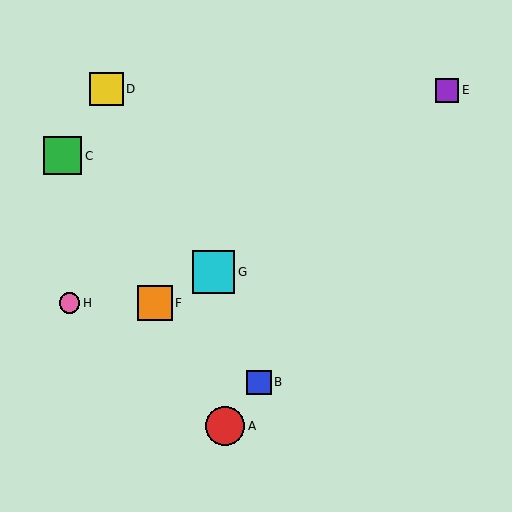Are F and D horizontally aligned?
No, F is at y≈303 and D is at y≈89.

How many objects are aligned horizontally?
2 objects (F, H) are aligned horizontally.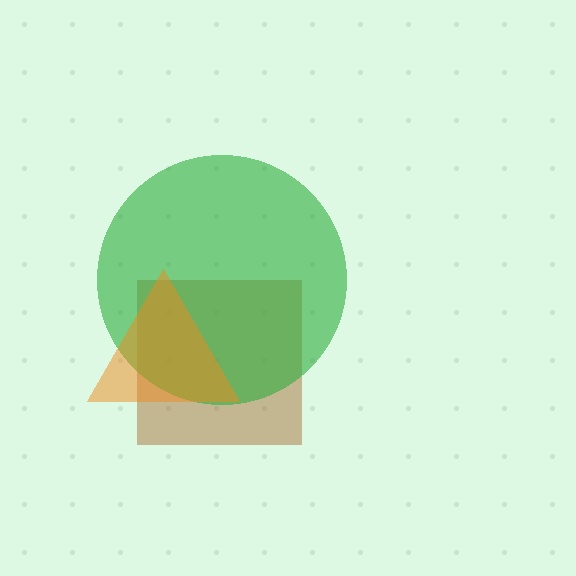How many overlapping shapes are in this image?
There are 3 overlapping shapes in the image.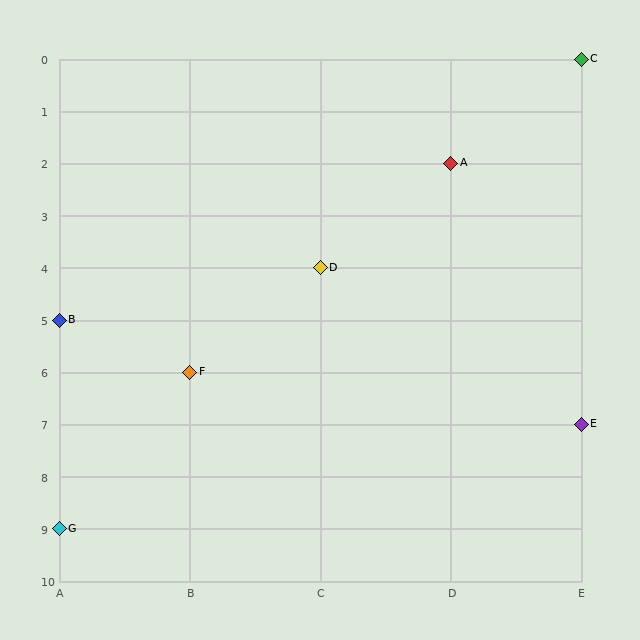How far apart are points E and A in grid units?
Points E and A are 1 column and 5 rows apart (about 5.1 grid units diagonally).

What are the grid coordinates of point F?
Point F is at grid coordinates (B, 6).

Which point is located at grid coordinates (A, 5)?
Point B is at (A, 5).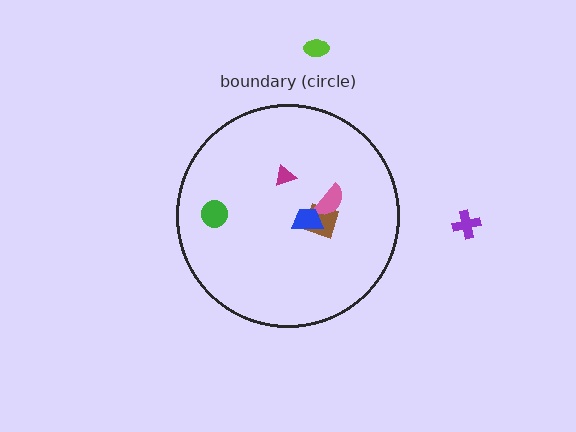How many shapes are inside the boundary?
5 inside, 2 outside.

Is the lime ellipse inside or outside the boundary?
Outside.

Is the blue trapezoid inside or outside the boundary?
Inside.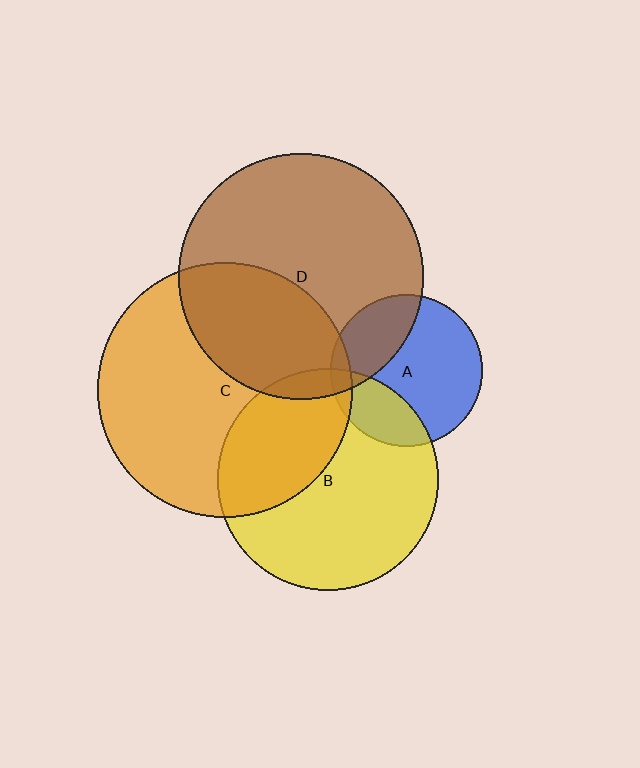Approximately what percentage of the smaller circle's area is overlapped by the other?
Approximately 5%.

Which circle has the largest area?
Circle C (orange).